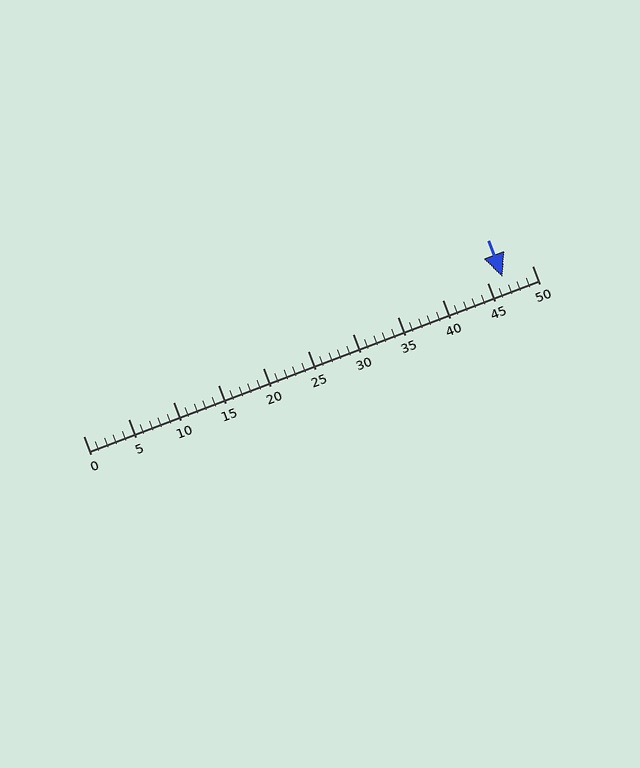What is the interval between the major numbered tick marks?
The major tick marks are spaced 5 units apart.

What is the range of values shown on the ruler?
The ruler shows values from 0 to 50.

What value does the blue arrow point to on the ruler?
The blue arrow points to approximately 47.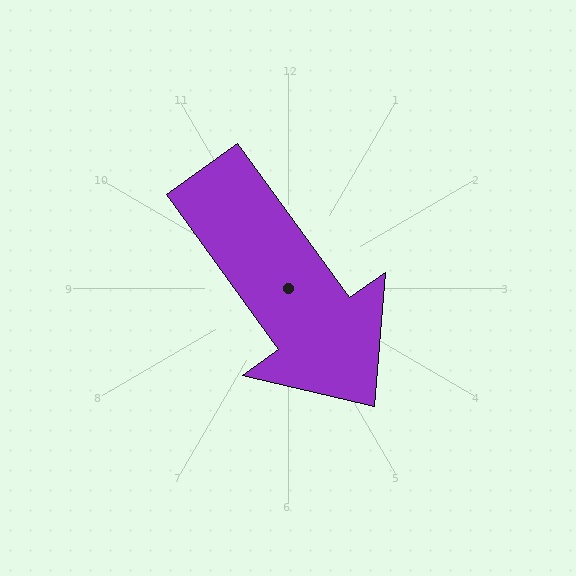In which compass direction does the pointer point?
Southeast.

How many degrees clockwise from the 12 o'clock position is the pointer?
Approximately 144 degrees.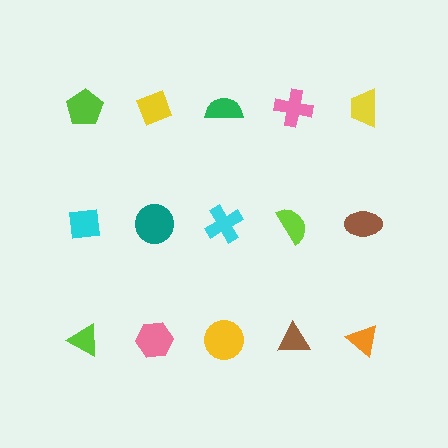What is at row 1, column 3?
A green semicircle.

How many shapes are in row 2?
5 shapes.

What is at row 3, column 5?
An orange triangle.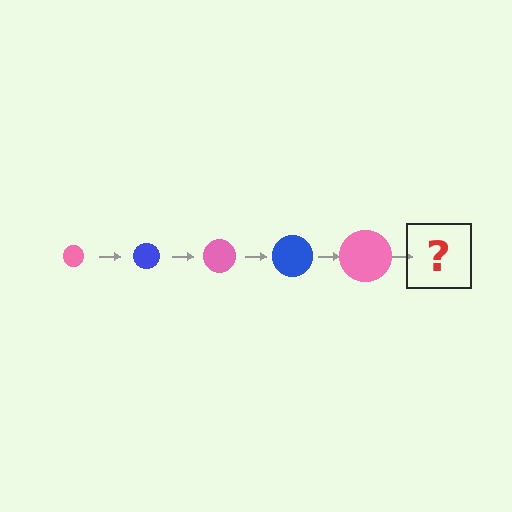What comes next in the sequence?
The next element should be a blue circle, larger than the previous one.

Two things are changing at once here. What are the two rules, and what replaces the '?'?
The two rules are that the circle grows larger each step and the color cycles through pink and blue. The '?' should be a blue circle, larger than the previous one.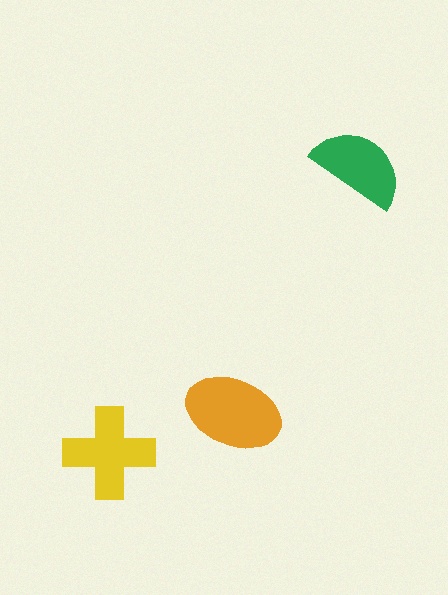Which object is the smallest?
The green semicircle.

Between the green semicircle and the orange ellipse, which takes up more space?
The orange ellipse.